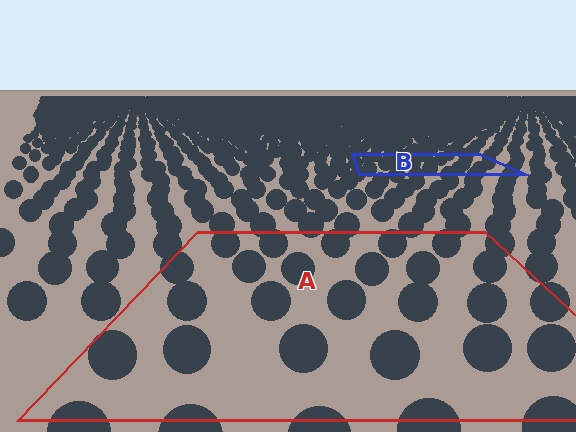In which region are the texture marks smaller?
The texture marks are smaller in region B, because it is farther away.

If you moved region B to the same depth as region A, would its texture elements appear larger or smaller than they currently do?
They would appear larger. At a closer depth, the same texture elements are projected at a bigger on-screen size.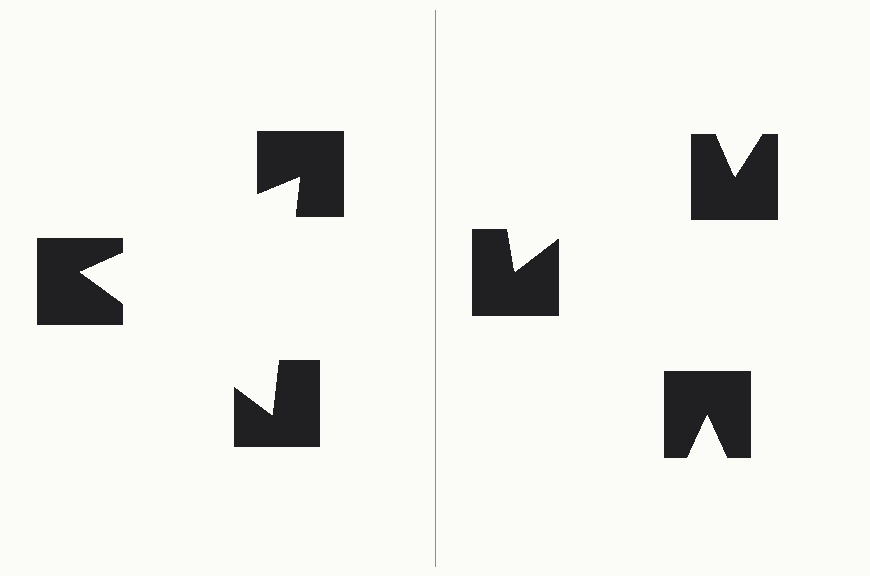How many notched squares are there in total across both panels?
6 — 3 on each side.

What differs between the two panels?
The notched squares are positioned identically on both sides; only the wedge orientations differ. On the left they align to a triangle; on the right they are misaligned.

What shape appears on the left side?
An illusory triangle.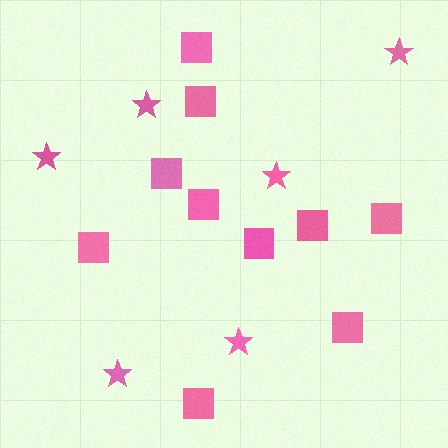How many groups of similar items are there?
There are 2 groups: one group of stars (6) and one group of squares (10).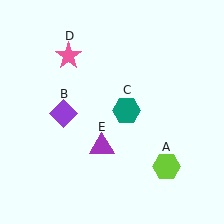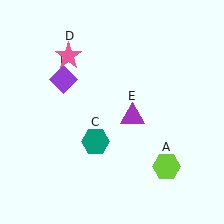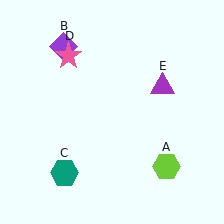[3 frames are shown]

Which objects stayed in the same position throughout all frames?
Lime hexagon (object A) and pink star (object D) remained stationary.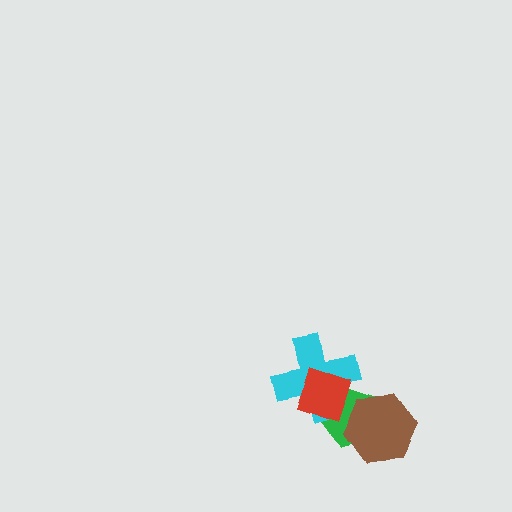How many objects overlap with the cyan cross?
2 objects overlap with the cyan cross.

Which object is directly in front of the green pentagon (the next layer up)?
The brown hexagon is directly in front of the green pentagon.